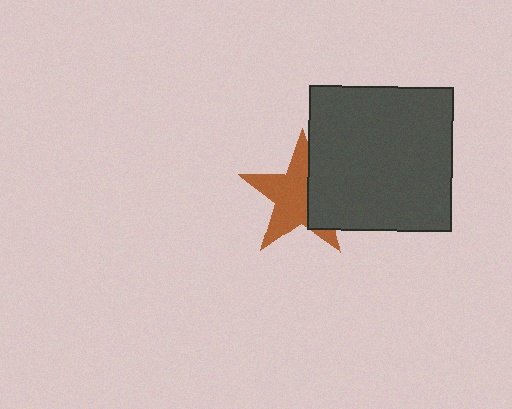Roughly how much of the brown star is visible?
About half of it is visible (roughly 64%).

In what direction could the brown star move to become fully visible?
The brown star could move left. That would shift it out from behind the dark gray square entirely.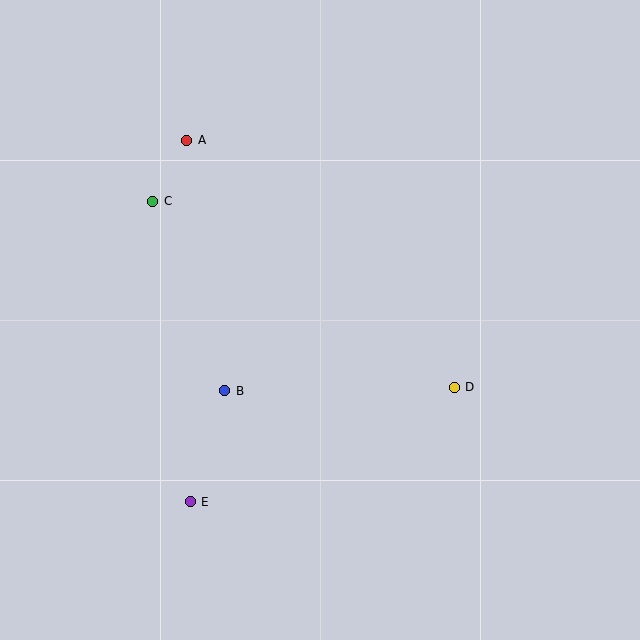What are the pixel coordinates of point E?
Point E is at (190, 502).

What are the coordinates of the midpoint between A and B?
The midpoint between A and B is at (206, 265).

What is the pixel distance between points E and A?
The distance between E and A is 362 pixels.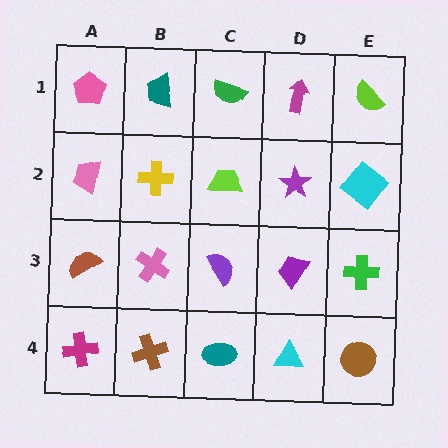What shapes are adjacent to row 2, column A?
A pink pentagon (row 1, column A), a brown semicircle (row 3, column A), a yellow cross (row 2, column B).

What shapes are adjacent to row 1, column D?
A purple star (row 2, column D), a green semicircle (row 1, column C), a lime semicircle (row 1, column E).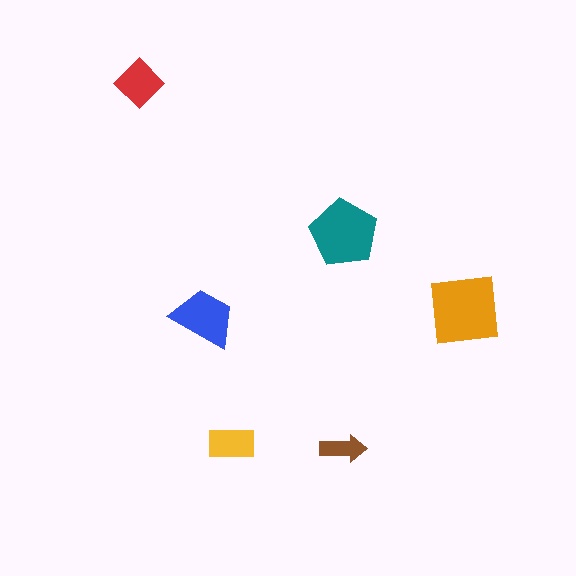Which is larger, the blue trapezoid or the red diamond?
The blue trapezoid.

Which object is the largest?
The orange square.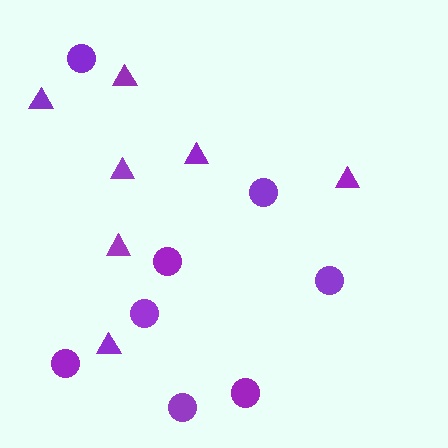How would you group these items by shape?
There are 2 groups: one group of triangles (7) and one group of circles (8).